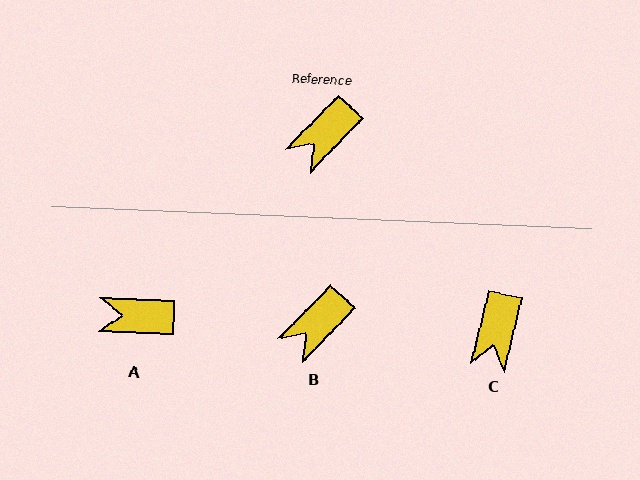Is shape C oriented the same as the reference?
No, it is off by about 31 degrees.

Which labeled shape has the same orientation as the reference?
B.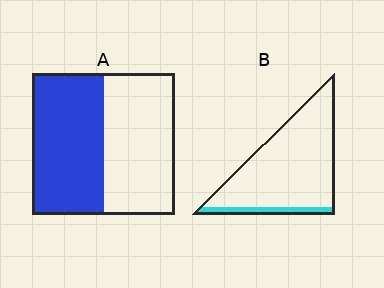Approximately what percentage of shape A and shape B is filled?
A is approximately 50% and B is approximately 10%.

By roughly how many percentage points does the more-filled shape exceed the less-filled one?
By roughly 40 percentage points (A over B).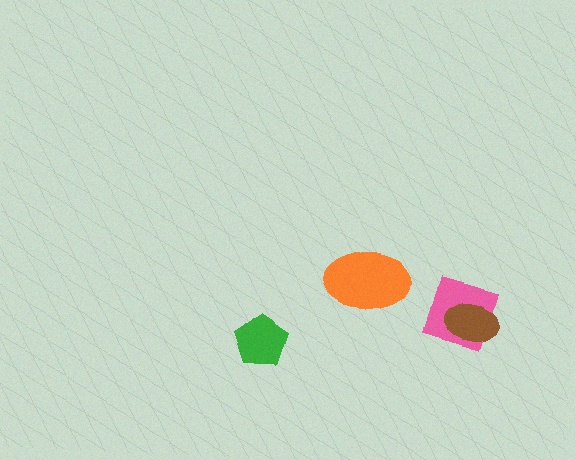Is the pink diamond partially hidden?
Yes, it is partially covered by another shape.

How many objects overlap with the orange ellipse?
0 objects overlap with the orange ellipse.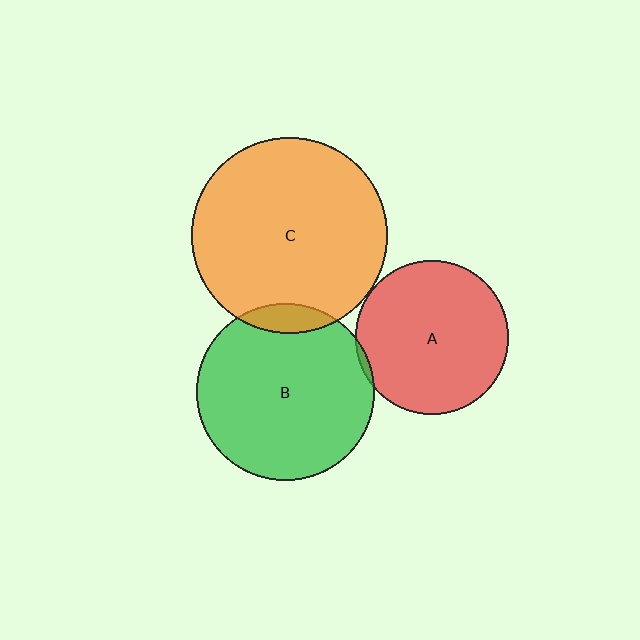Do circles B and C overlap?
Yes.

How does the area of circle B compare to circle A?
Approximately 1.3 times.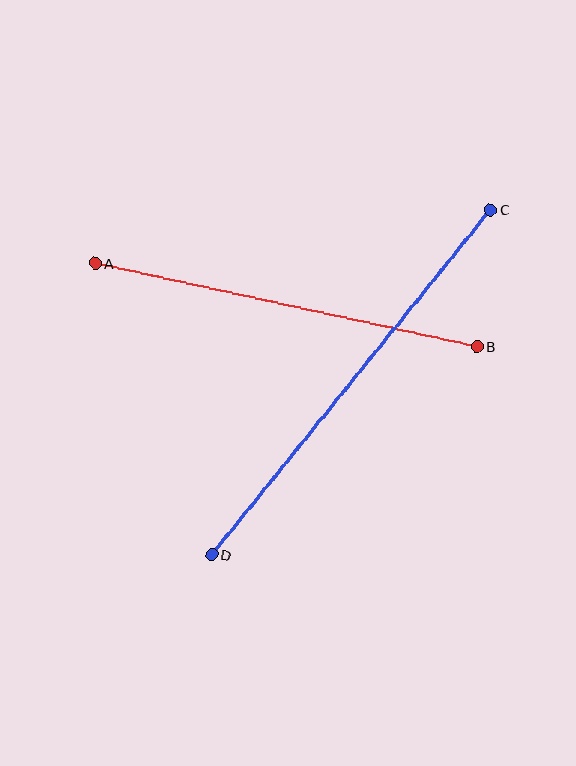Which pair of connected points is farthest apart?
Points C and D are farthest apart.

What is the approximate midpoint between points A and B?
The midpoint is at approximately (286, 305) pixels.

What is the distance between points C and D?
The distance is approximately 443 pixels.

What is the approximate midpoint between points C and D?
The midpoint is at approximately (351, 382) pixels.